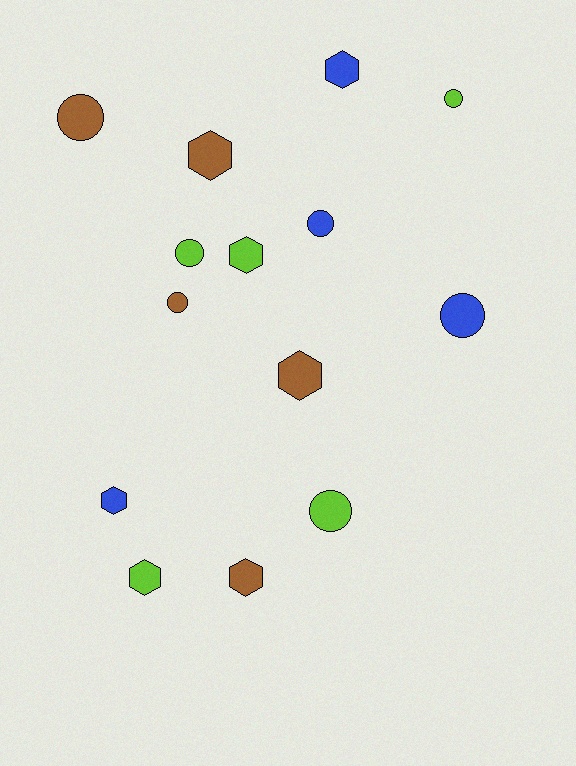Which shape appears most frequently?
Hexagon, with 7 objects.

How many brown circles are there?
There are 2 brown circles.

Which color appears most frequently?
Brown, with 5 objects.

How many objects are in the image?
There are 14 objects.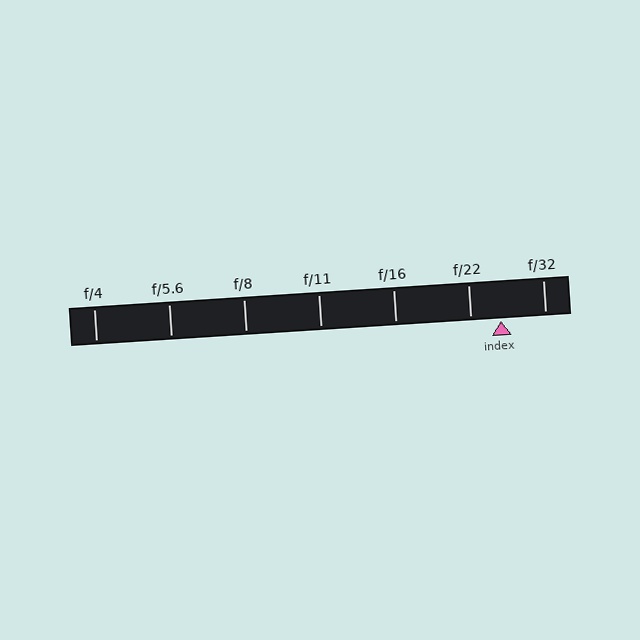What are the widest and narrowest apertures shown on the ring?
The widest aperture shown is f/4 and the narrowest is f/32.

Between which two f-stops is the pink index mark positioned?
The index mark is between f/22 and f/32.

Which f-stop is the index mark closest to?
The index mark is closest to f/22.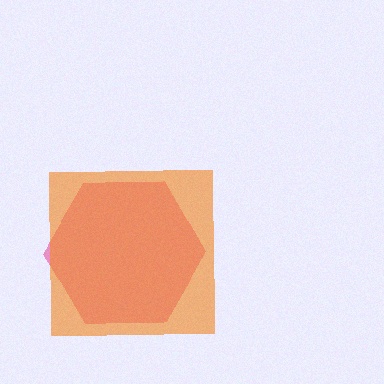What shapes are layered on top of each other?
The layered shapes are: a pink hexagon, an orange square.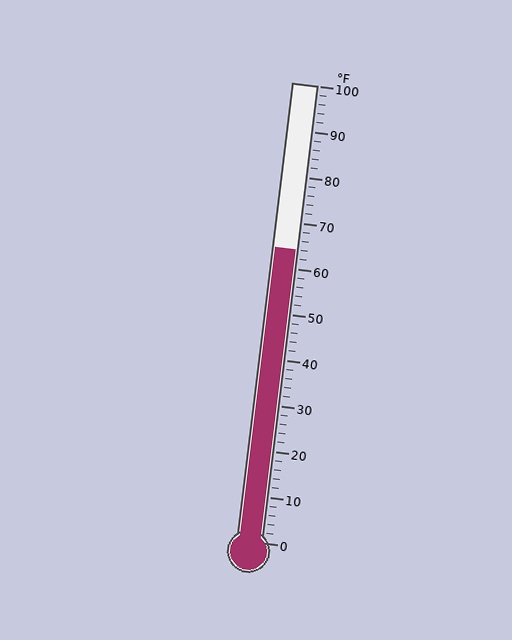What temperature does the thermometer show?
The thermometer shows approximately 64°F.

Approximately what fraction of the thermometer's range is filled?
The thermometer is filled to approximately 65% of its range.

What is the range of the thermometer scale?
The thermometer scale ranges from 0°F to 100°F.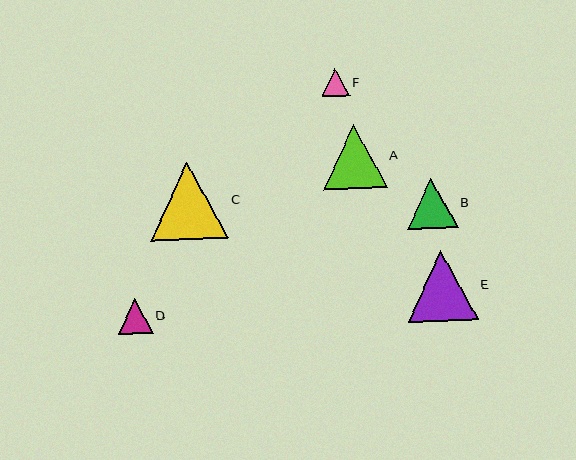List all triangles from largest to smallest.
From largest to smallest: C, E, A, B, D, F.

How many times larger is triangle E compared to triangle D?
Triangle E is approximately 2.0 times the size of triangle D.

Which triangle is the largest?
Triangle C is the largest with a size of approximately 78 pixels.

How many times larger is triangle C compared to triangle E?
Triangle C is approximately 1.1 times the size of triangle E.